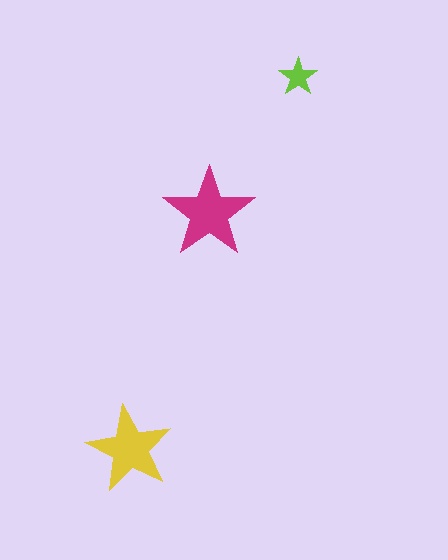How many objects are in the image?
There are 3 objects in the image.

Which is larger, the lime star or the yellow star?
The yellow one.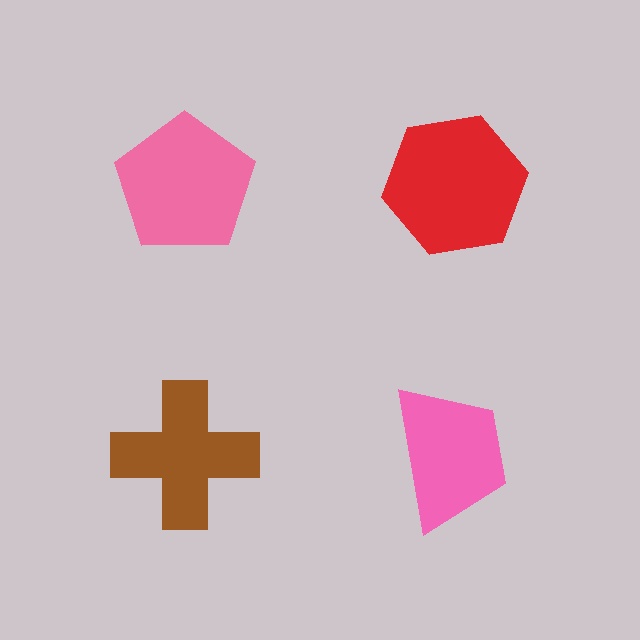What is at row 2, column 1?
A brown cross.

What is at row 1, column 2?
A red hexagon.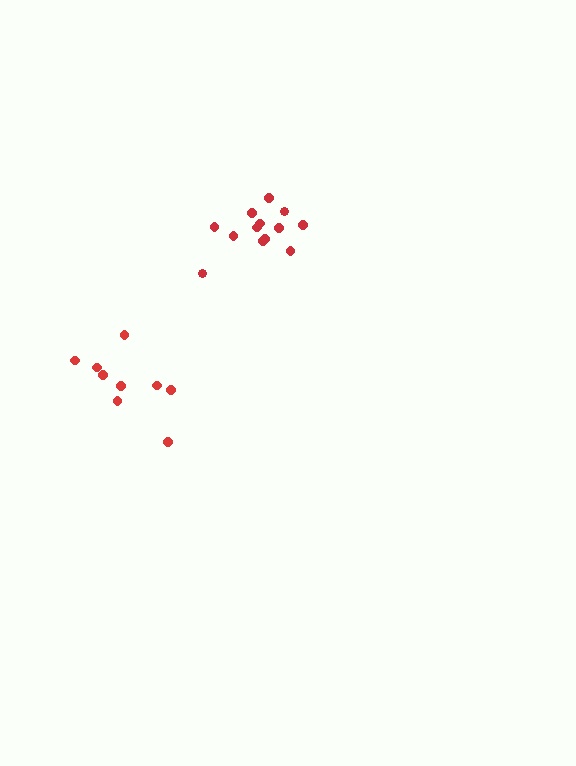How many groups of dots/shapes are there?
There are 2 groups.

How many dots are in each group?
Group 1: 13 dots, Group 2: 9 dots (22 total).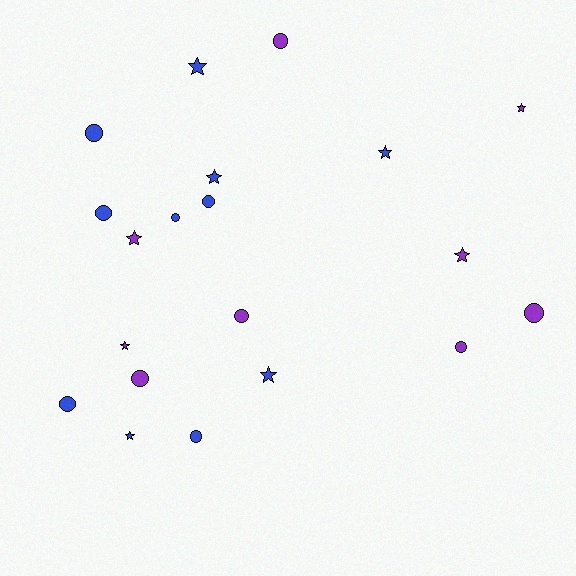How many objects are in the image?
There are 20 objects.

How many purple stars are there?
There are 4 purple stars.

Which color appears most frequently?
Blue, with 11 objects.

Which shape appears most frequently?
Circle, with 11 objects.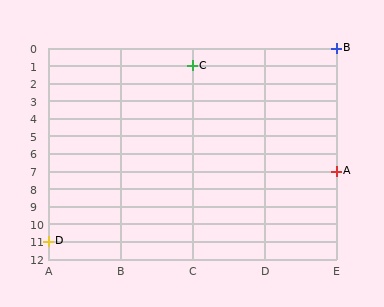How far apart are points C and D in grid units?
Points C and D are 2 columns and 10 rows apart (about 10.2 grid units diagonally).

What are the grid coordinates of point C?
Point C is at grid coordinates (C, 1).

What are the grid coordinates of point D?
Point D is at grid coordinates (A, 11).